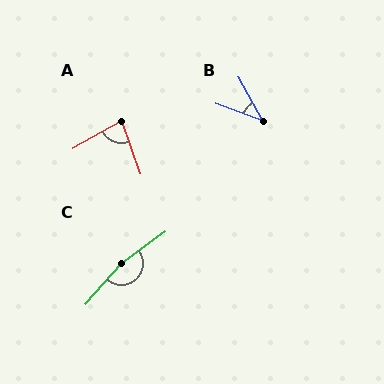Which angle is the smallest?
B, at approximately 42 degrees.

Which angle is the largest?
C, at approximately 167 degrees.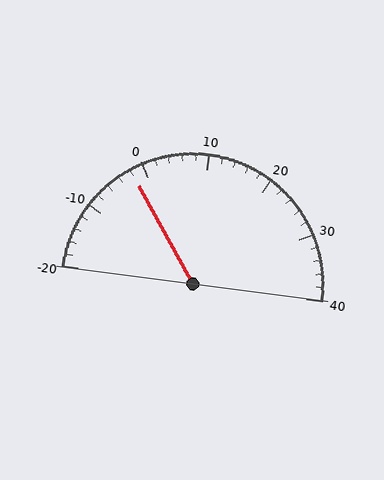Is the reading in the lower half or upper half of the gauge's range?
The reading is in the lower half of the range (-20 to 40).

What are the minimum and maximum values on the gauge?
The gauge ranges from -20 to 40.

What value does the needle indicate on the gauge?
The needle indicates approximately -2.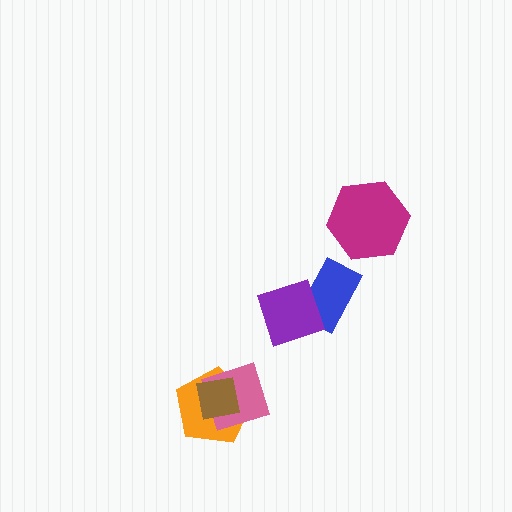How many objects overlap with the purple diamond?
1 object overlaps with the purple diamond.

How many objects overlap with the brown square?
2 objects overlap with the brown square.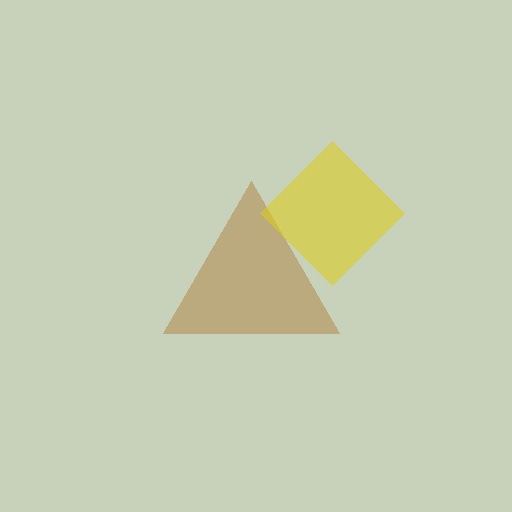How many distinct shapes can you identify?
There are 2 distinct shapes: a brown triangle, a yellow diamond.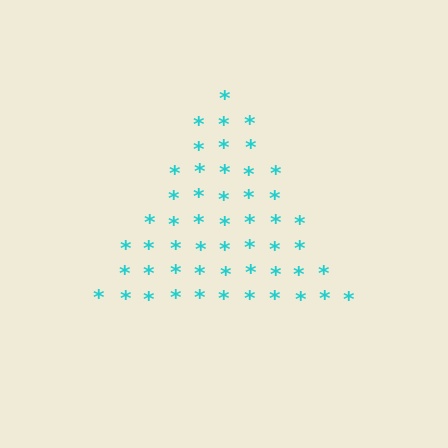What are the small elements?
The small elements are asterisks.